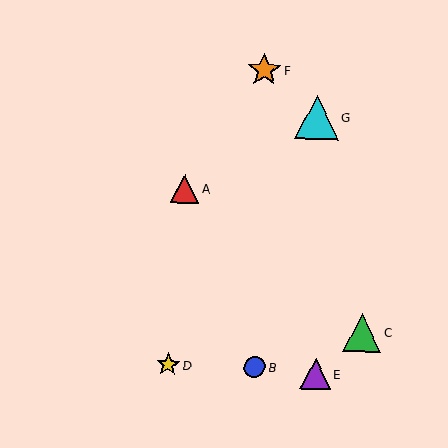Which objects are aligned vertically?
Objects B, F are aligned vertically.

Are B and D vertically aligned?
No, B is at x≈255 and D is at x≈168.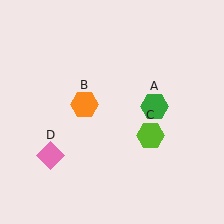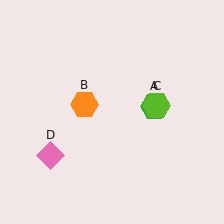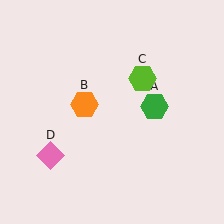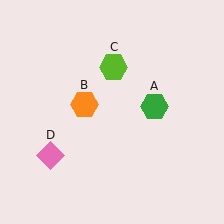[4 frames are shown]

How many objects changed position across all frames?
1 object changed position: lime hexagon (object C).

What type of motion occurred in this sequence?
The lime hexagon (object C) rotated counterclockwise around the center of the scene.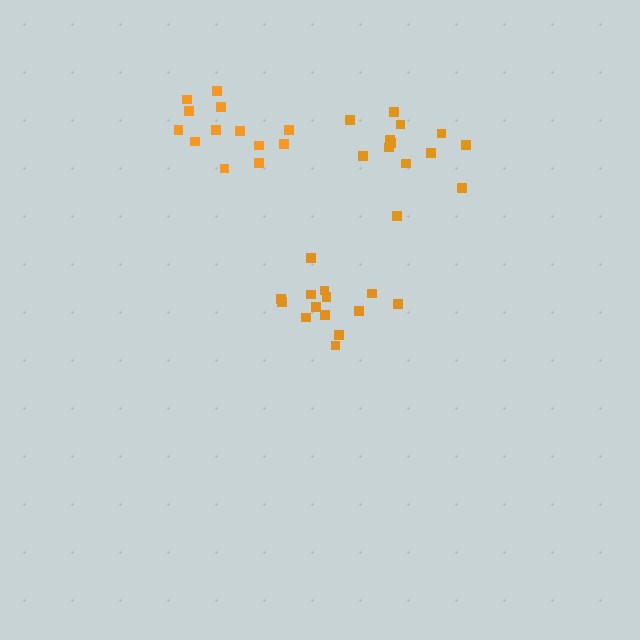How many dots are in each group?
Group 1: 13 dots, Group 2: 14 dots, Group 3: 13 dots (40 total).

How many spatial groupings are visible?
There are 3 spatial groupings.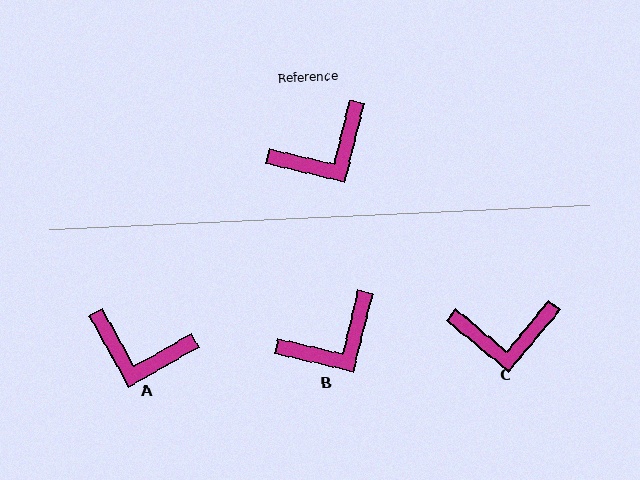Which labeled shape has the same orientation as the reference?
B.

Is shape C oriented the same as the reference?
No, it is off by about 26 degrees.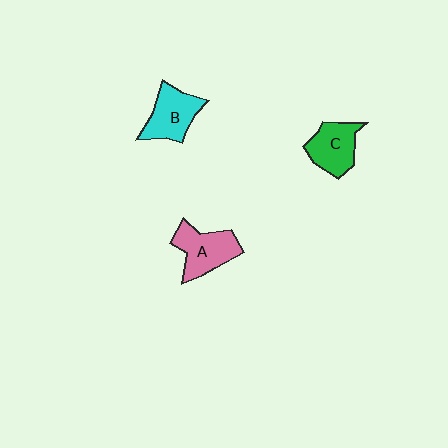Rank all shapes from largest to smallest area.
From largest to smallest: A (pink), B (cyan), C (green).